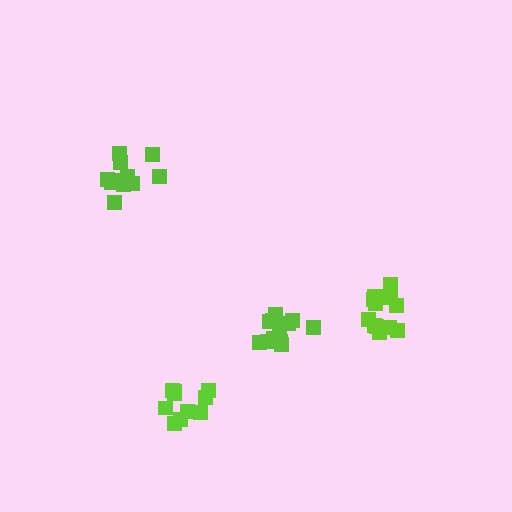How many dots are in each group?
Group 1: 11 dots, Group 2: 10 dots, Group 3: 13 dots, Group 4: 12 dots (46 total).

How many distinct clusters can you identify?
There are 4 distinct clusters.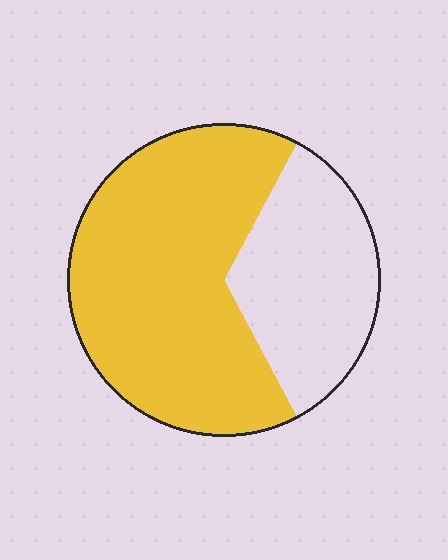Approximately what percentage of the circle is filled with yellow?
Approximately 65%.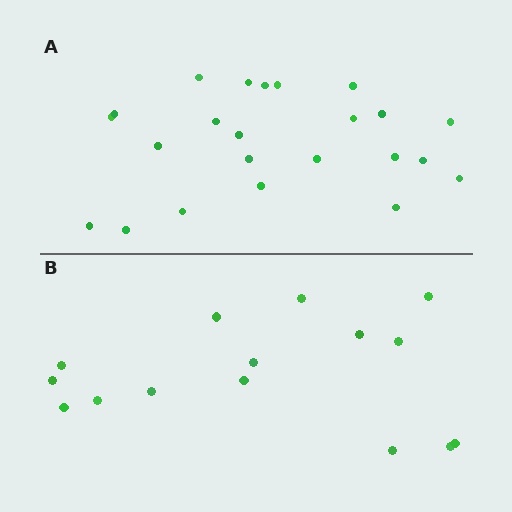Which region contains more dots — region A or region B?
Region A (the top region) has more dots.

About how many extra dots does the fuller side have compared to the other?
Region A has roughly 8 or so more dots than region B.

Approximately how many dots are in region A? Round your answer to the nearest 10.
About 20 dots. (The exact count is 23, which rounds to 20.)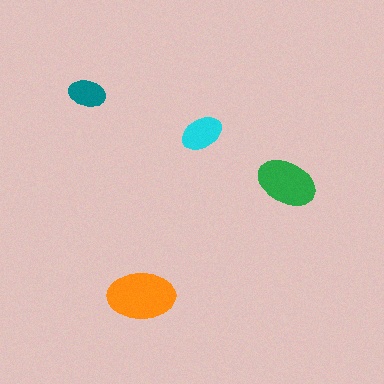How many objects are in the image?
There are 4 objects in the image.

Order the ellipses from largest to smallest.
the orange one, the green one, the cyan one, the teal one.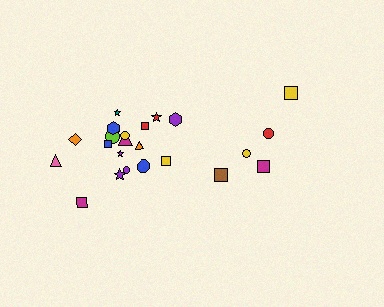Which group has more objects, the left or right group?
The left group.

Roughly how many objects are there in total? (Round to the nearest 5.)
Roughly 25 objects in total.